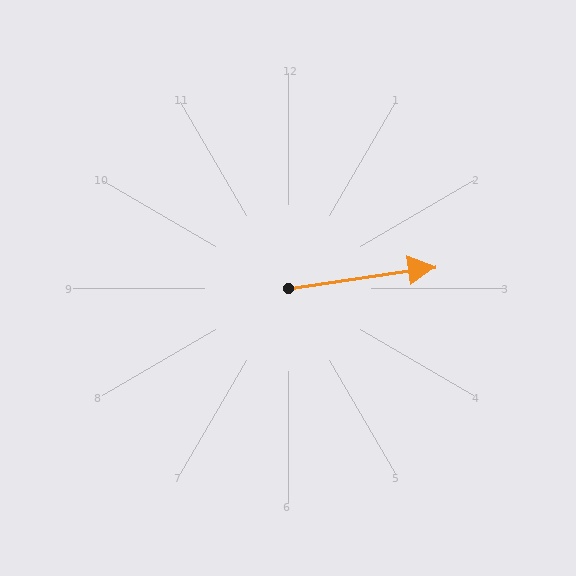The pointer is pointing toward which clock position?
Roughly 3 o'clock.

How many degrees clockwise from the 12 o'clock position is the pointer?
Approximately 82 degrees.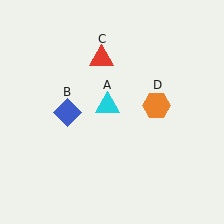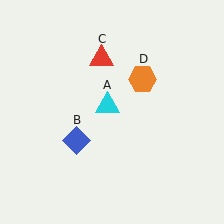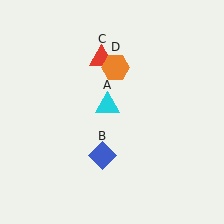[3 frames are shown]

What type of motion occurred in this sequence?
The blue diamond (object B), orange hexagon (object D) rotated counterclockwise around the center of the scene.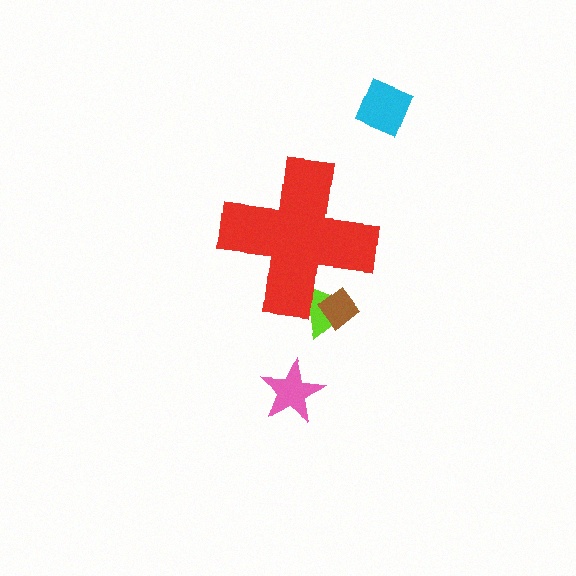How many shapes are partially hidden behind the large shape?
2 shapes are partially hidden.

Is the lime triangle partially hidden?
Yes, the lime triangle is partially hidden behind the red cross.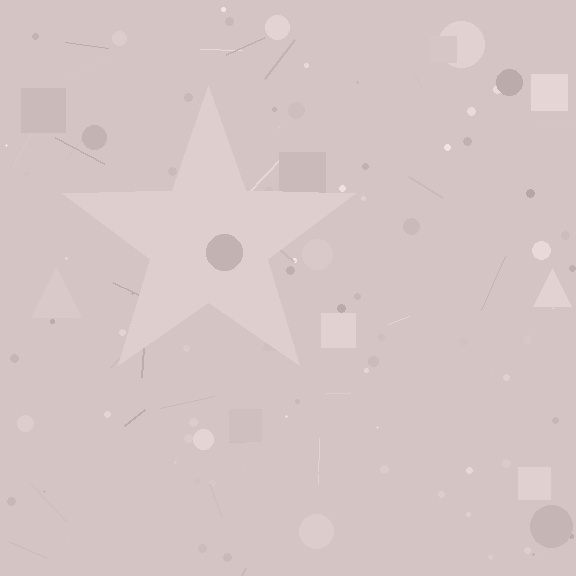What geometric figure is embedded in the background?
A star is embedded in the background.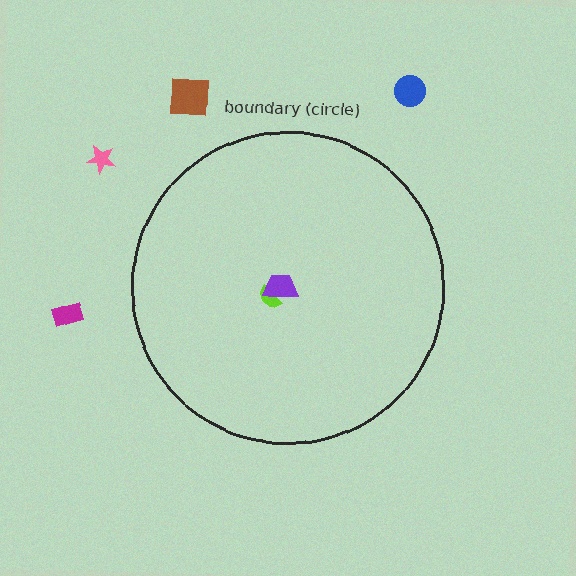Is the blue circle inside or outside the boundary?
Outside.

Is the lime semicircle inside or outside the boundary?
Inside.